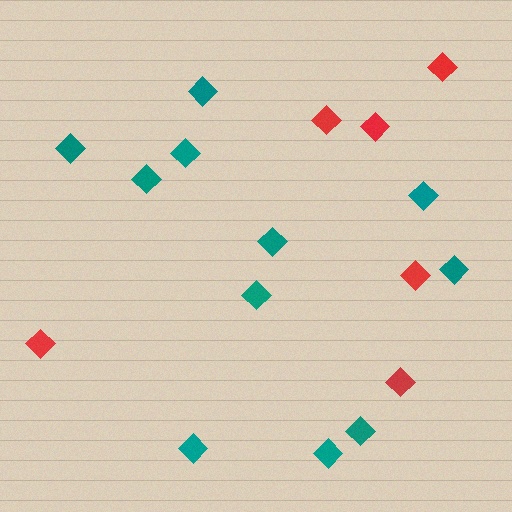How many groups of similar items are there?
There are 2 groups: one group of red diamonds (6) and one group of teal diamonds (11).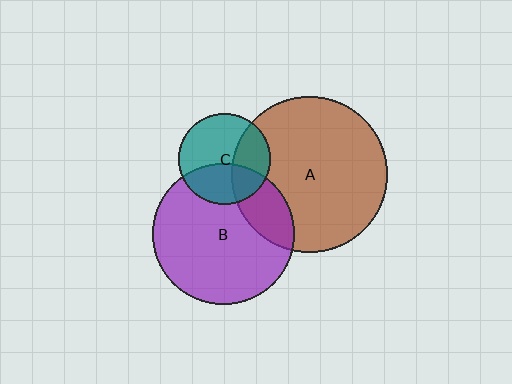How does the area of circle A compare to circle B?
Approximately 1.2 times.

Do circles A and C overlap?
Yes.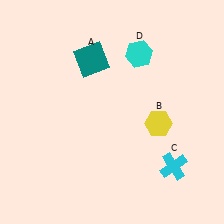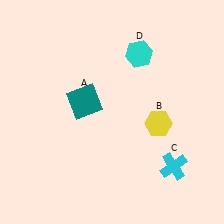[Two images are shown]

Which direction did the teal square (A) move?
The teal square (A) moved down.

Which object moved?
The teal square (A) moved down.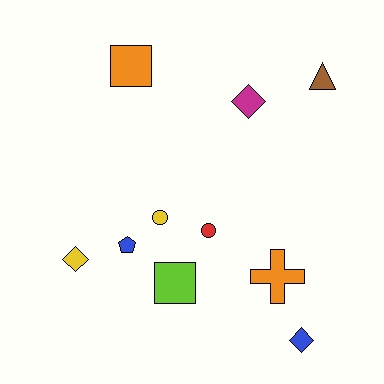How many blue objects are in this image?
There are 2 blue objects.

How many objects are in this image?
There are 10 objects.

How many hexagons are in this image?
There are no hexagons.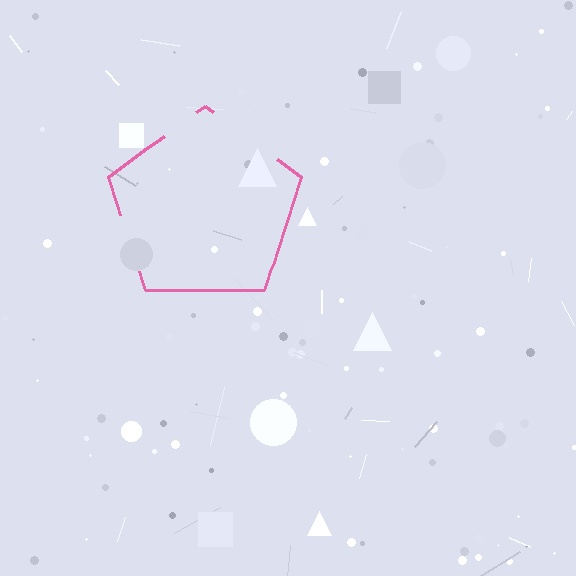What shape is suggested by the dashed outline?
The dashed outline suggests a pentagon.